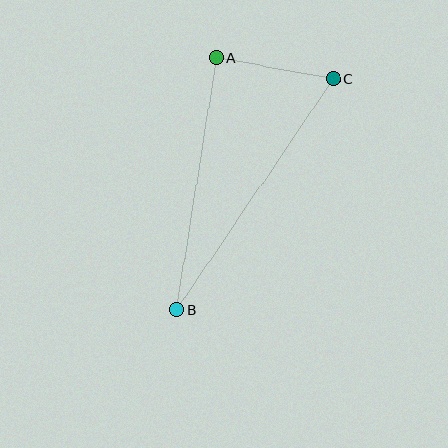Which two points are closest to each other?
Points A and C are closest to each other.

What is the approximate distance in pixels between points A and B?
The distance between A and B is approximately 255 pixels.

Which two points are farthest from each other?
Points B and C are farthest from each other.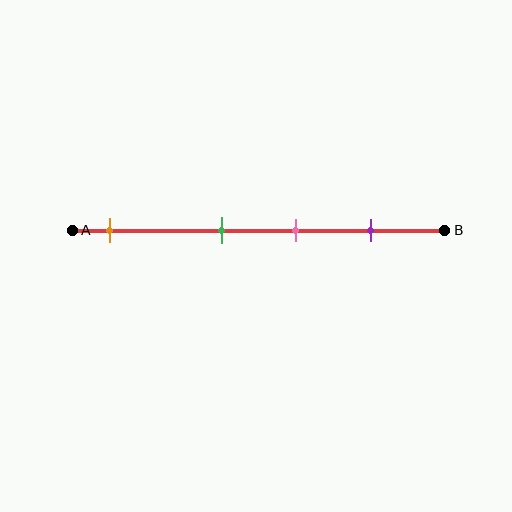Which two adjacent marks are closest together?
The green and pink marks are the closest adjacent pair.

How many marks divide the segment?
There are 4 marks dividing the segment.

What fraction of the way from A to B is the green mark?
The green mark is approximately 40% (0.4) of the way from A to B.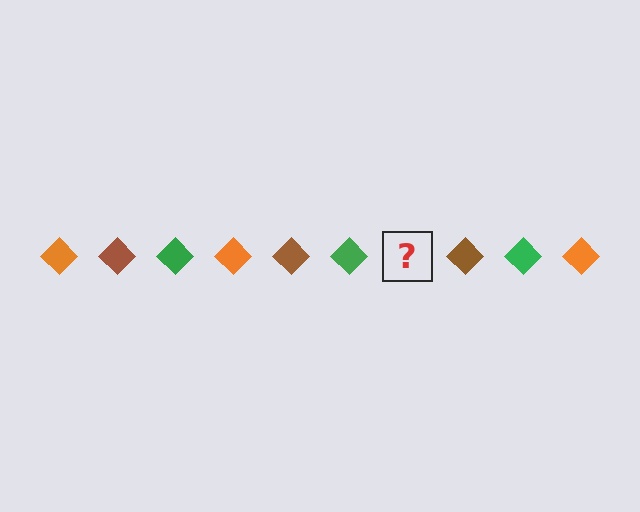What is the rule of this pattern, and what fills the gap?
The rule is that the pattern cycles through orange, brown, green diamonds. The gap should be filled with an orange diamond.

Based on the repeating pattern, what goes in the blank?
The blank should be an orange diamond.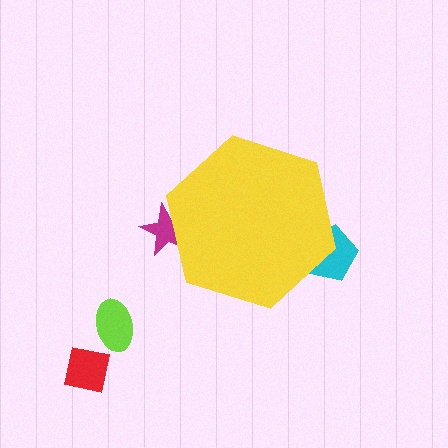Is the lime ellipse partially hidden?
No, the lime ellipse is fully visible.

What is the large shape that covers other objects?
A yellow hexagon.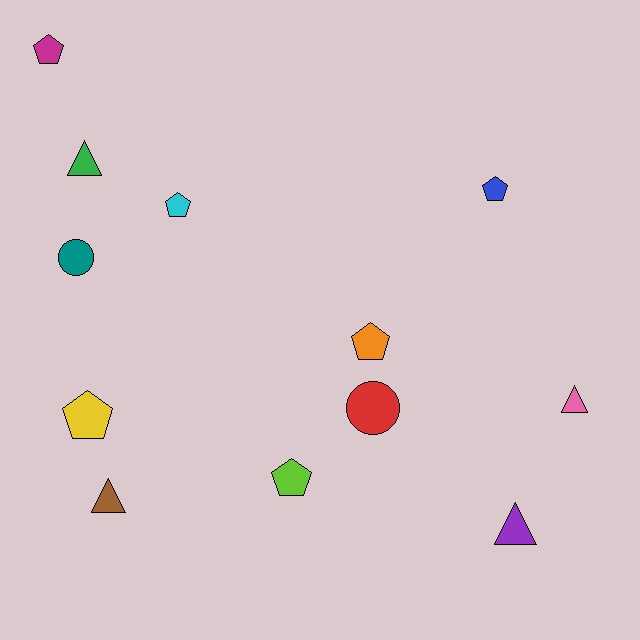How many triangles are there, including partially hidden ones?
There are 4 triangles.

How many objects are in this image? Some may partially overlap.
There are 12 objects.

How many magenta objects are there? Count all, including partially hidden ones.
There is 1 magenta object.